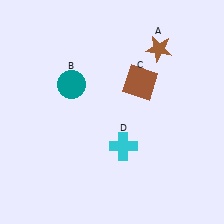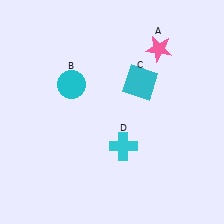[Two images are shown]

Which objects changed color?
A changed from brown to pink. B changed from teal to cyan. C changed from brown to cyan.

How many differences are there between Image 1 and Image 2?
There are 3 differences between the two images.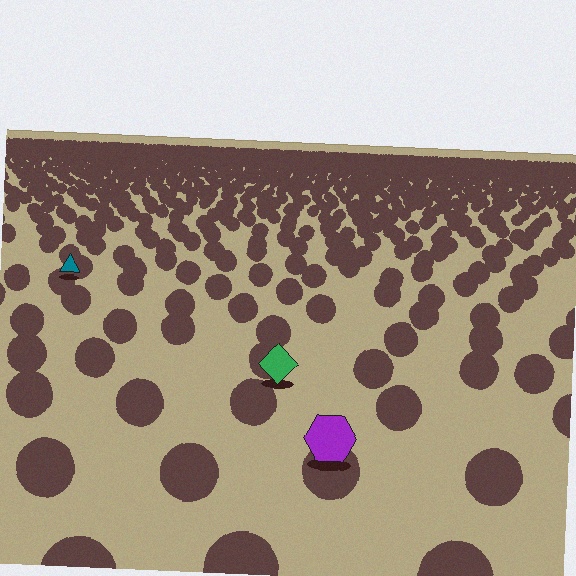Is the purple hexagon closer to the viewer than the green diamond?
Yes. The purple hexagon is closer — you can tell from the texture gradient: the ground texture is coarser near it.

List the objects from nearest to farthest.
From nearest to farthest: the purple hexagon, the green diamond, the teal triangle.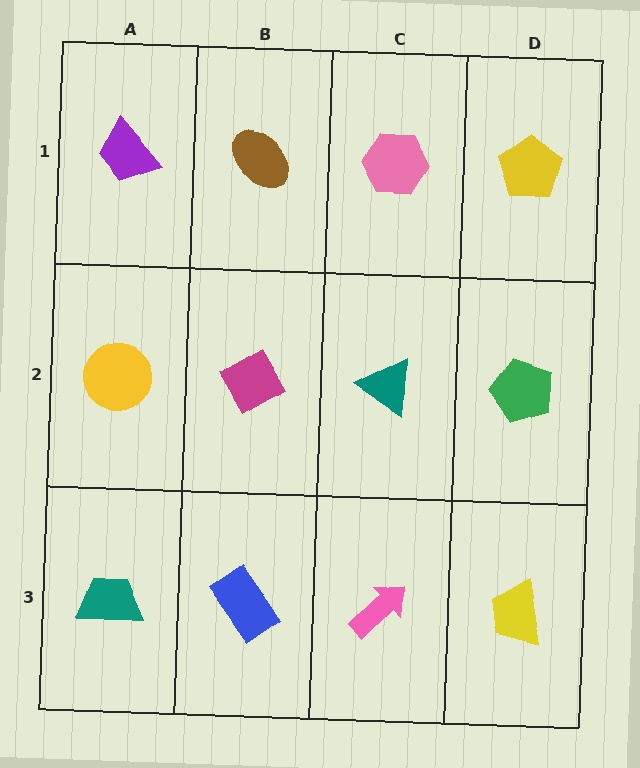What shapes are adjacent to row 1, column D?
A green pentagon (row 2, column D), a pink hexagon (row 1, column C).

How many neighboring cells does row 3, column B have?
3.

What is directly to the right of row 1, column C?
A yellow pentagon.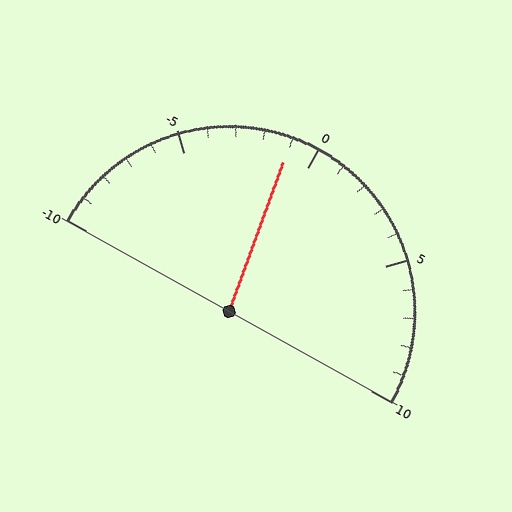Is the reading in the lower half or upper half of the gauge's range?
The reading is in the lower half of the range (-10 to 10).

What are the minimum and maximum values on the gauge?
The gauge ranges from -10 to 10.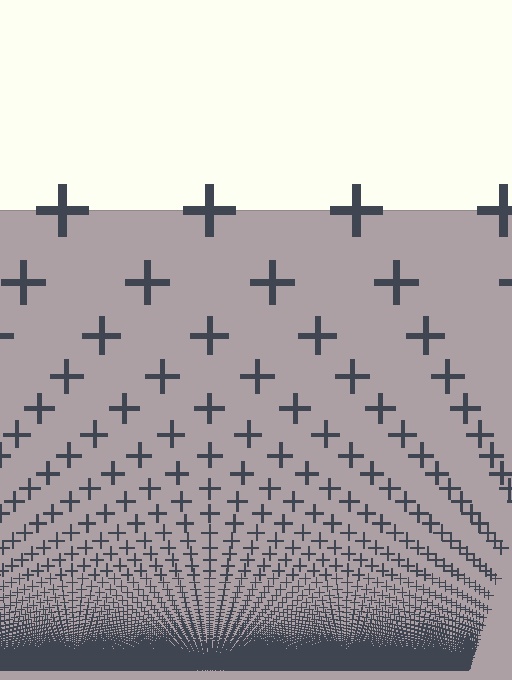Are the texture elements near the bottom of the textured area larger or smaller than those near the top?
Smaller. The gradient is inverted — elements near the bottom are smaller and denser.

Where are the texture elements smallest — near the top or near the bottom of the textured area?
Near the bottom.